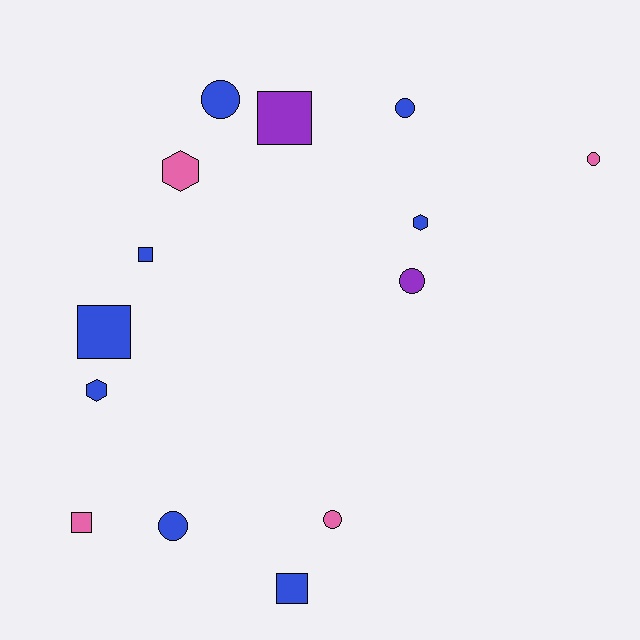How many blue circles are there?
There are 3 blue circles.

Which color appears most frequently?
Blue, with 8 objects.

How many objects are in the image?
There are 14 objects.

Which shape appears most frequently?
Circle, with 6 objects.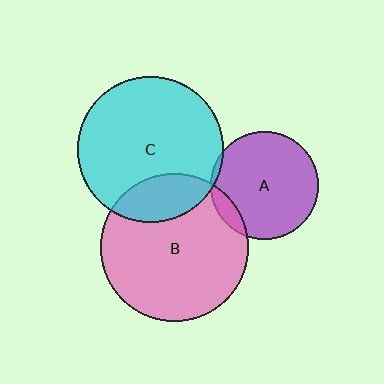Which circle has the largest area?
Circle B (pink).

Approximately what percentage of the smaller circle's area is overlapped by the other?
Approximately 20%.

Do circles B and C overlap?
Yes.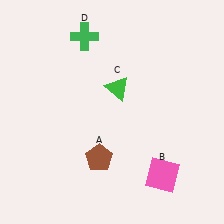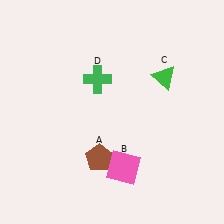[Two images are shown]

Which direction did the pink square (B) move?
The pink square (B) moved left.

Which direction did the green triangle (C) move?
The green triangle (C) moved right.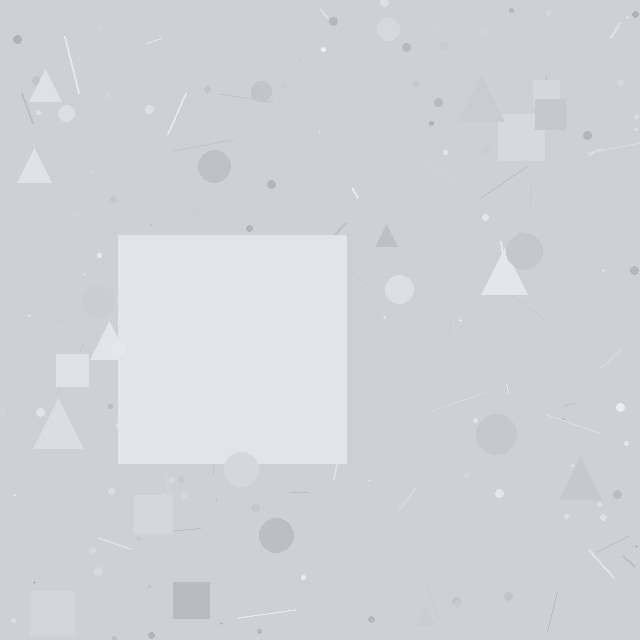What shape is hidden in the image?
A square is hidden in the image.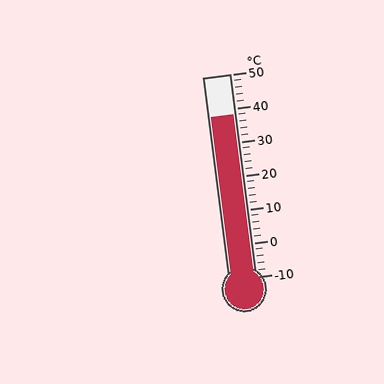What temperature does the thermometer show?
The thermometer shows approximately 38°C.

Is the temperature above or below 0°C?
The temperature is above 0°C.